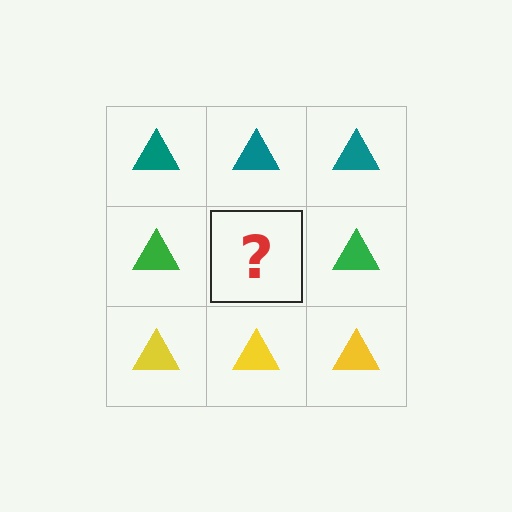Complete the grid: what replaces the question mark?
The question mark should be replaced with a green triangle.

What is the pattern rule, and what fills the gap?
The rule is that each row has a consistent color. The gap should be filled with a green triangle.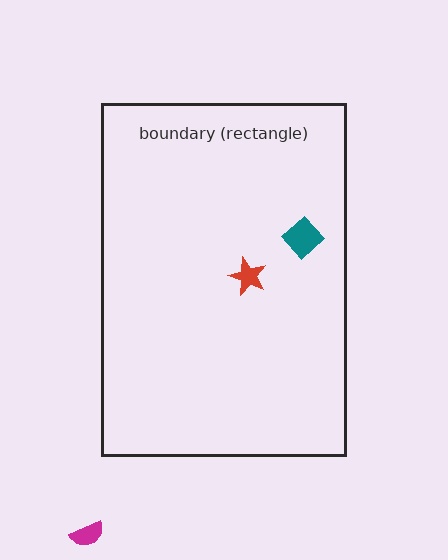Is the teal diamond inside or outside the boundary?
Inside.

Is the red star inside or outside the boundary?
Inside.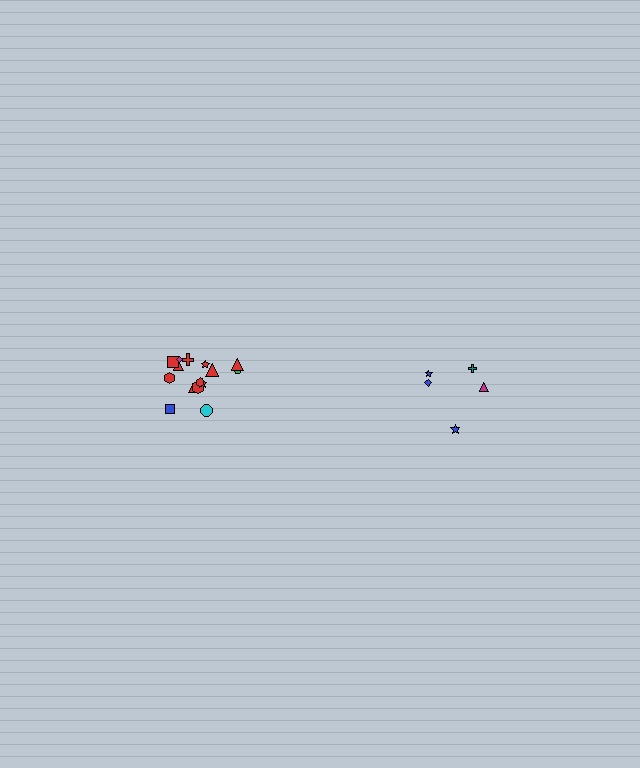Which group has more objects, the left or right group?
The left group.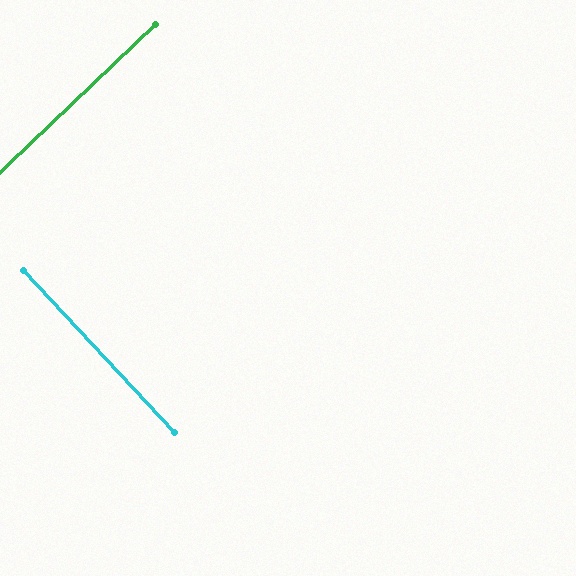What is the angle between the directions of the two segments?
Approximately 90 degrees.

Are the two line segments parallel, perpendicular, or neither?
Perpendicular — they meet at approximately 90°.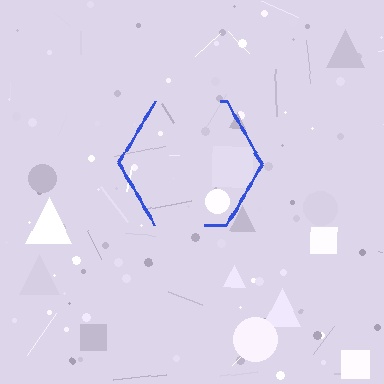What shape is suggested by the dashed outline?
The dashed outline suggests a hexagon.